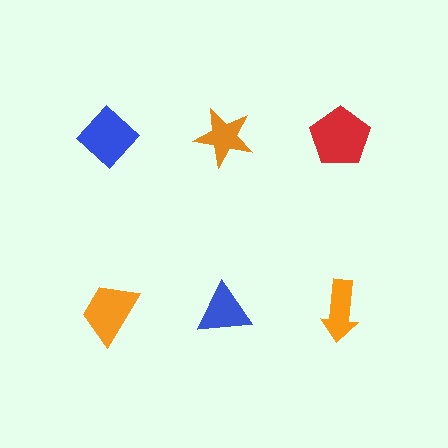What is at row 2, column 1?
An orange trapezoid.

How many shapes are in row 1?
3 shapes.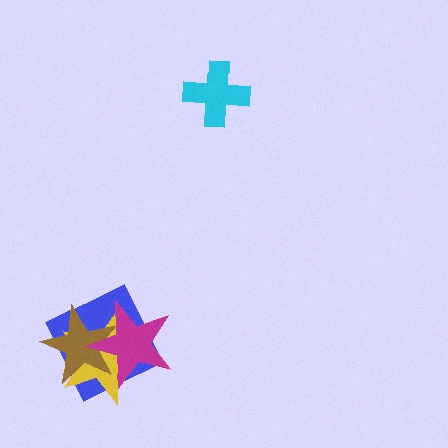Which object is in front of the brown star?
The magenta star is in front of the brown star.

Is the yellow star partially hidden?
Yes, it is partially covered by another shape.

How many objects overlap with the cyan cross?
0 objects overlap with the cyan cross.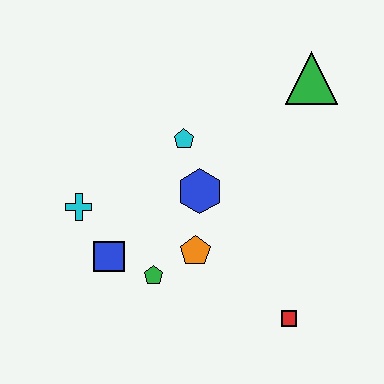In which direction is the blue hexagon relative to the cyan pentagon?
The blue hexagon is below the cyan pentagon.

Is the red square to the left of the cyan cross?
No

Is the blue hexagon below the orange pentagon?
No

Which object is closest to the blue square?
The green pentagon is closest to the blue square.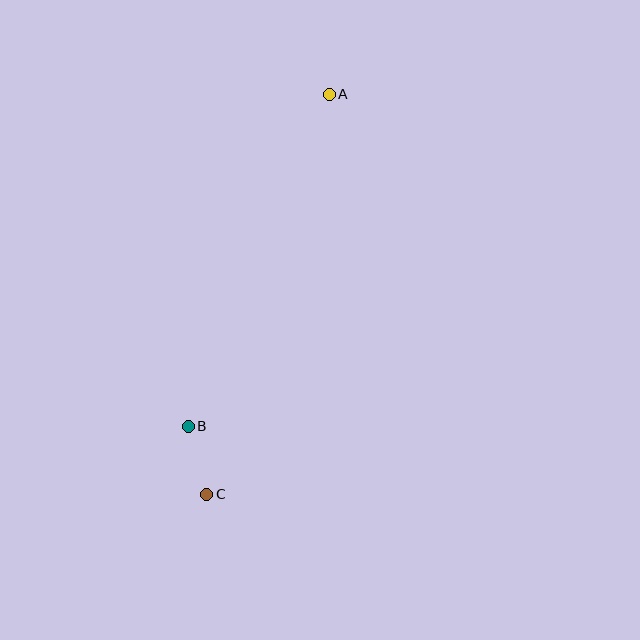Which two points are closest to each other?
Points B and C are closest to each other.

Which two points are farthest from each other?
Points A and C are farthest from each other.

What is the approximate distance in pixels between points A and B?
The distance between A and B is approximately 361 pixels.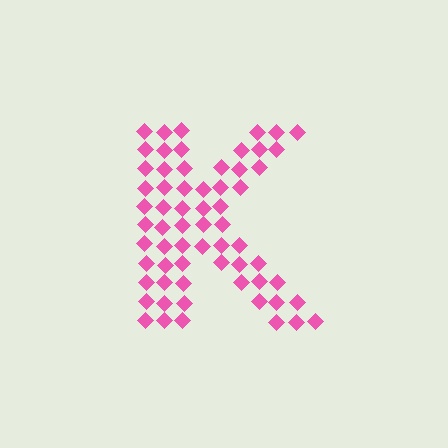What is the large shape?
The large shape is the letter K.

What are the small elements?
The small elements are diamonds.